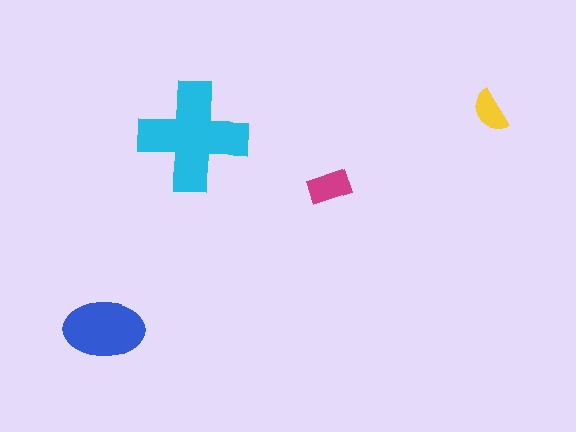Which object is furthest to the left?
The blue ellipse is leftmost.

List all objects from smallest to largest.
The yellow semicircle, the magenta rectangle, the blue ellipse, the cyan cross.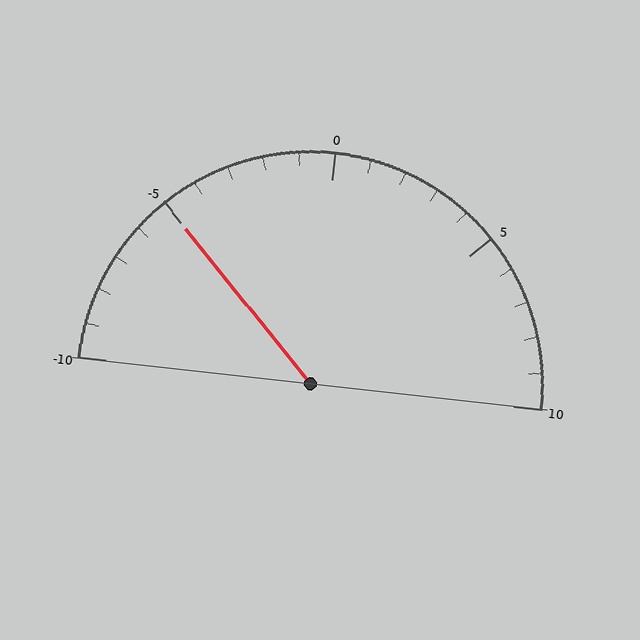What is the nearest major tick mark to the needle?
The nearest major tick mark is -5.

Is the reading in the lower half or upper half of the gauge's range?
The reading is in the lower half of the range (-10 to 10).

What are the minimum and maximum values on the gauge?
The gauge ranges from -10 to 10.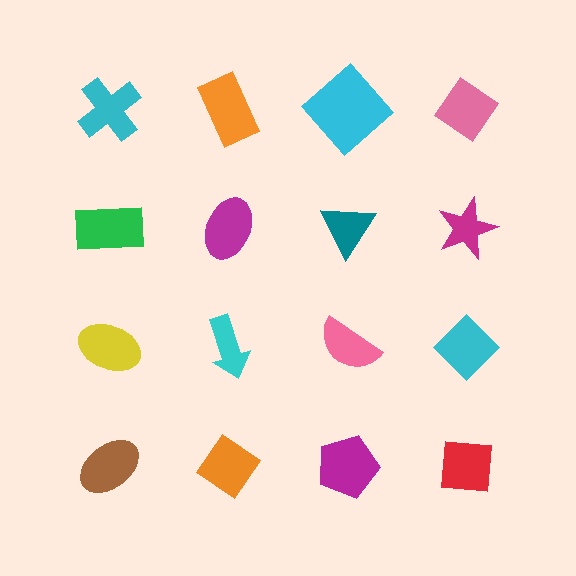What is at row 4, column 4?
A red square.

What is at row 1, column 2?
An orange rectangle.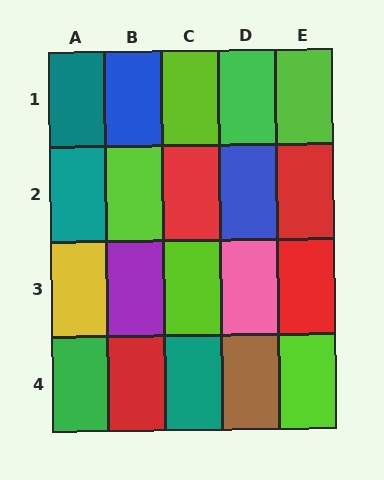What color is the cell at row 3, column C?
Lime.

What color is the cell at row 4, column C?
Teal.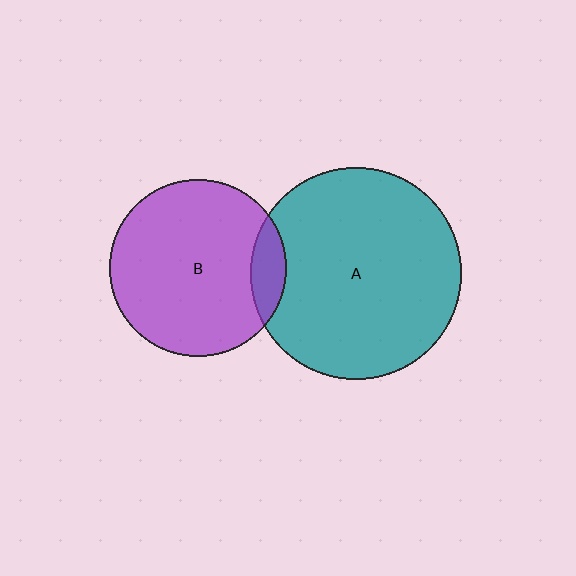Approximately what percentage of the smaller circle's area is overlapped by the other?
Approximately 10%.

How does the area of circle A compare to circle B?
Approximately 1.4 times.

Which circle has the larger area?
Circle A (teal).